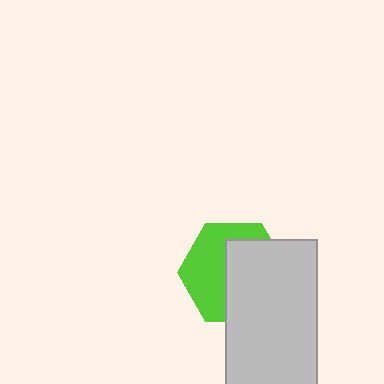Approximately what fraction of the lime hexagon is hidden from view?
Roughly 52% of the lime hexagon is hidden behind the light gray rectangle.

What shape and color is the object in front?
The object in front is a light gray rectangle.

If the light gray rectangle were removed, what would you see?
You would see the complete lime hexagon.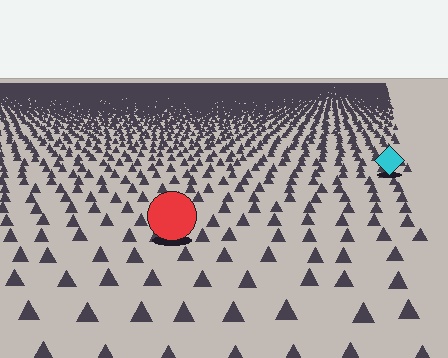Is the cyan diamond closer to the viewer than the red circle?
No. The red circle is closer — you can tell from the texture gradient: the ground texture is coarser near it.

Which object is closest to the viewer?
The red circle is closest. The texture marks near it are larger and more spread out.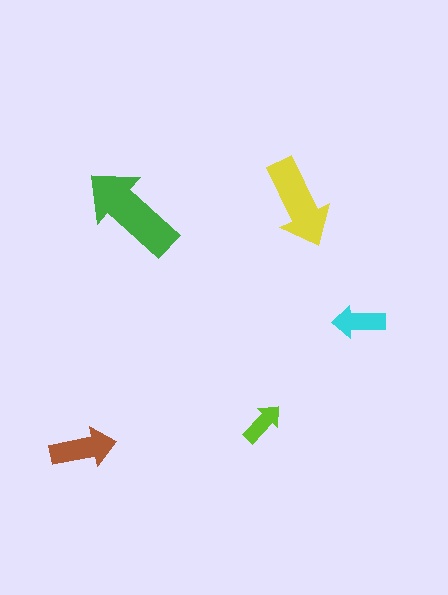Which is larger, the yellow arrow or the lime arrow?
The yellow one.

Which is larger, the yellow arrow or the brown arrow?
The yellow one.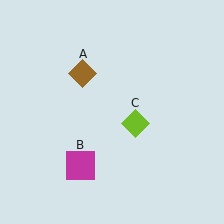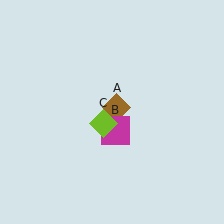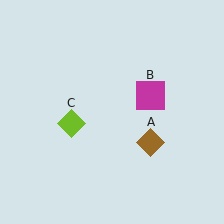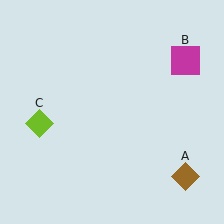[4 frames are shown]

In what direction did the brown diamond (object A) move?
The brown diamond (object A) moved down and to the right.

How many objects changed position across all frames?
3 objects changed position: brown diamond (object A), magenta square (object B), lime diamond (object C).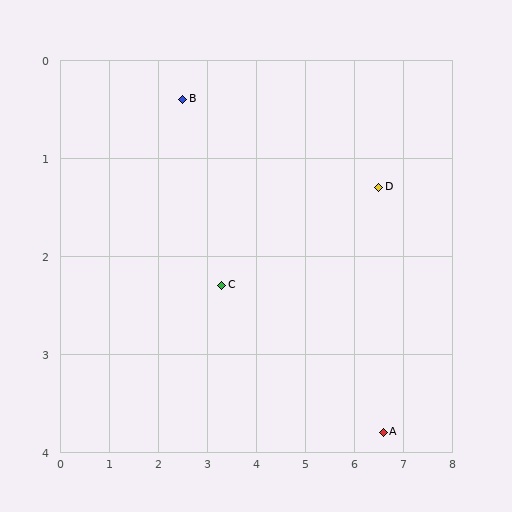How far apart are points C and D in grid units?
Points C and D are about 3.4 grid units apart.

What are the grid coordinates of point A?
Point A is at approximately (6.6, 3.8).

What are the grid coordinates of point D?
Point D is at approximately (6.5, 1.3).